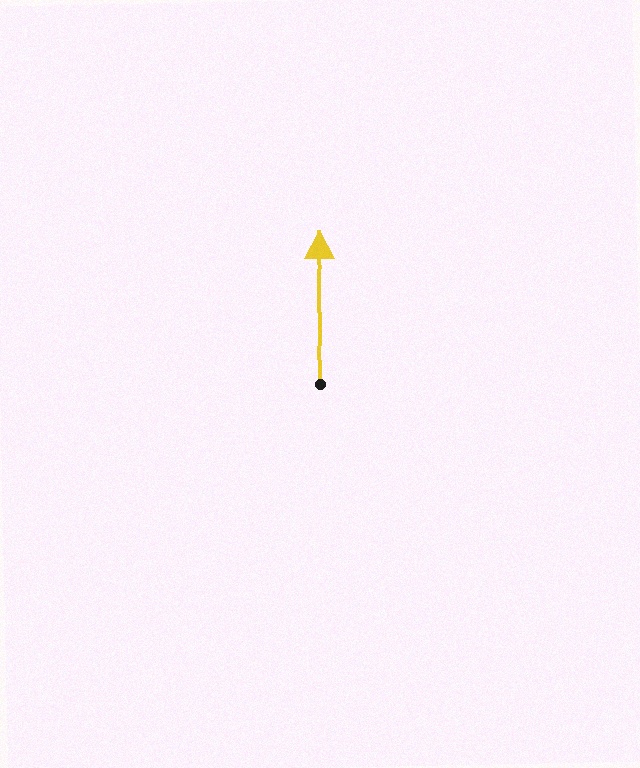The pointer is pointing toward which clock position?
Roughly 12 o'clock.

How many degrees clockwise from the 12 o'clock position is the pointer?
Approximately 1 degrees.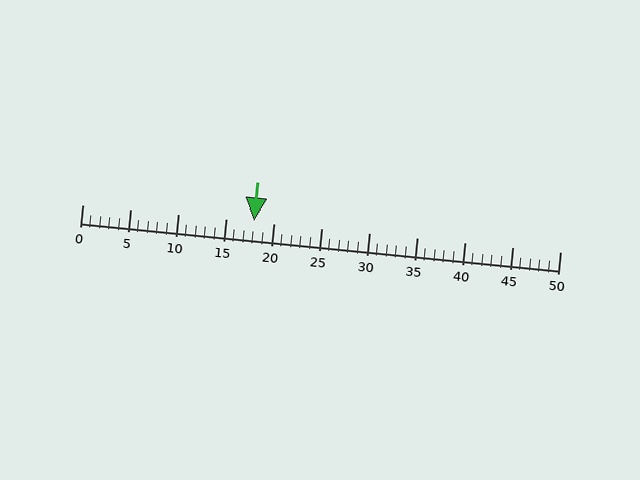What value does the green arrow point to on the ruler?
The green arrow points to approximately 18.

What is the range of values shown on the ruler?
The ruler shows values from 0 to 50.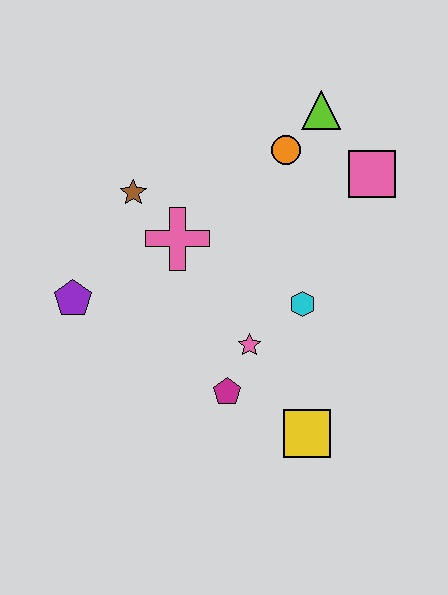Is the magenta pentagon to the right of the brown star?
Yes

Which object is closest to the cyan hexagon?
The pink star is closest to the cyan hexagon.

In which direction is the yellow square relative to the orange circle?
The yellow square is below the orange circle.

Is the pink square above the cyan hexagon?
Yes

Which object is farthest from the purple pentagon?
The pink square is farthest from the purple pentagon.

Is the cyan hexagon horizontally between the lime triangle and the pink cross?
Yes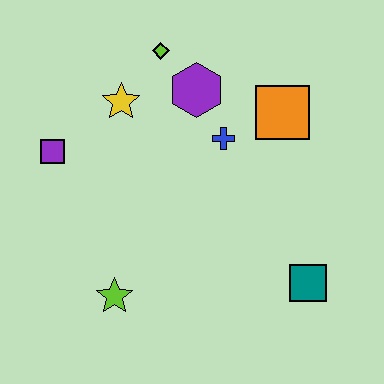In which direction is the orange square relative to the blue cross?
The orange square is to the right of the blue cross.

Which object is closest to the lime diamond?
The purple hexagon is closest to the lime diamond.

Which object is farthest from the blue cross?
The lime star is farthest from the blue cross.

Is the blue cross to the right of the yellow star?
Yes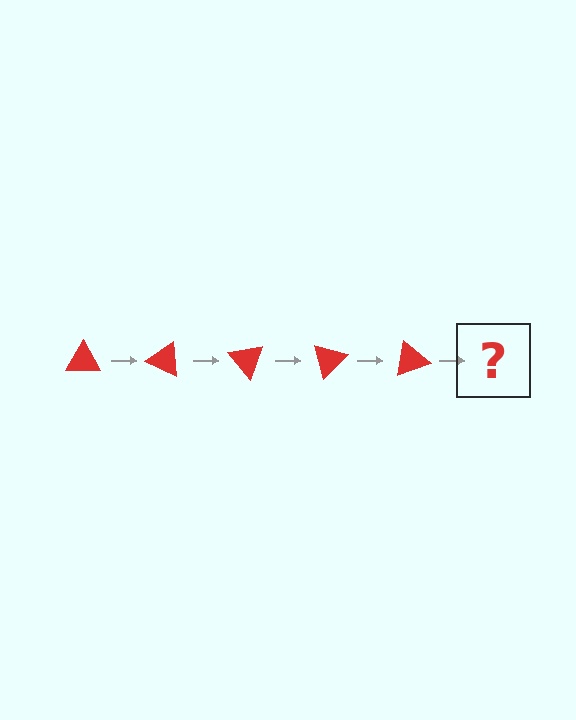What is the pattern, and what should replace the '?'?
The pattern is that the triangle rotates 25 degrees each step. The '?' should be a red triangle rotated 125 degrees.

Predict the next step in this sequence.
The next step is a red triangle rotated 125 degrees.